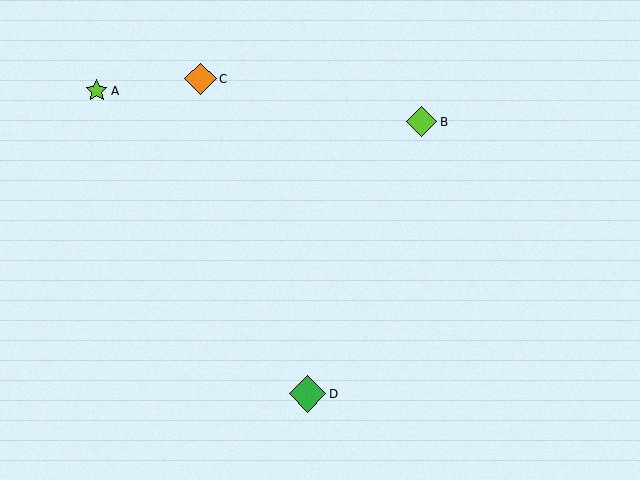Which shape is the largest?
The green diamond (labeled D) is the largest.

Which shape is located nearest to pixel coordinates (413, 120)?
The lime diamond (labeled B) at (422, 122) is nearest to that location.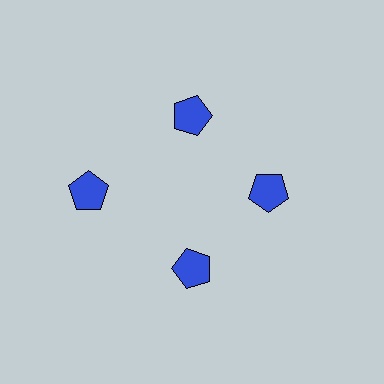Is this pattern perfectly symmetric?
No. The 4 blue pentagons are arranged in a ring, but one element near the 9 o'clock position is pushed outward from the center, breaking the 4-fold rotational symmetry.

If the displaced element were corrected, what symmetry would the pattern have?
It would have 4-fold rotational symmetry — the pattern would map onto itself every 90 degrees.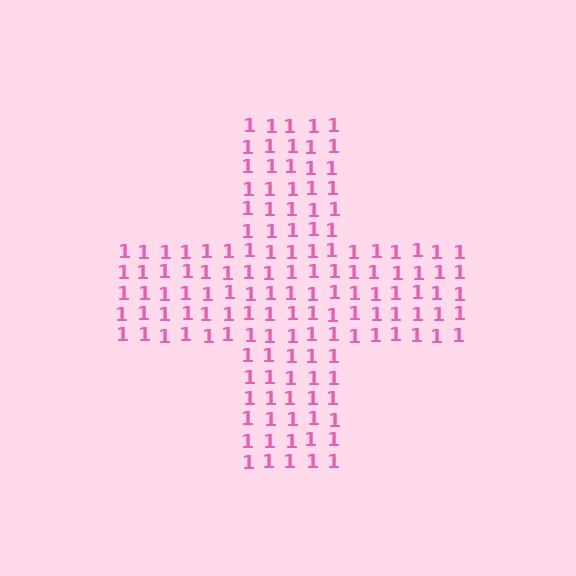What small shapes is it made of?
It is made of small digit 1's.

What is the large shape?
The large shape is a cross.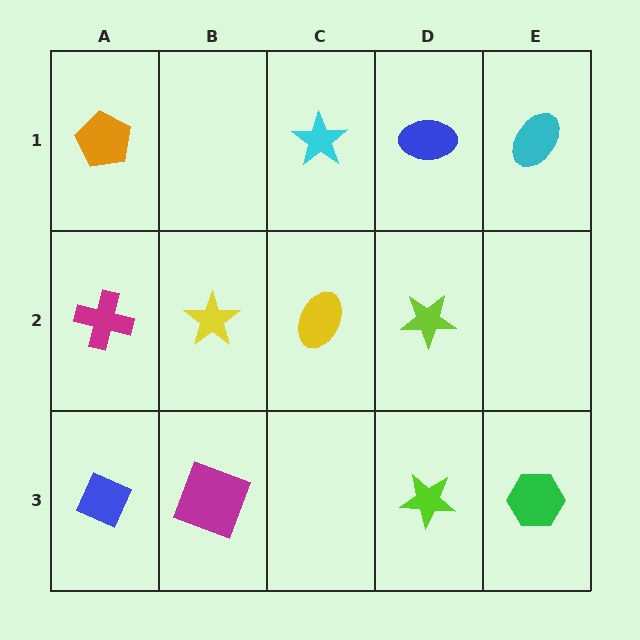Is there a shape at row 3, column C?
No, that cell is empty.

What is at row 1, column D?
A blue ellipse.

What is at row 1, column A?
An orange pentagon.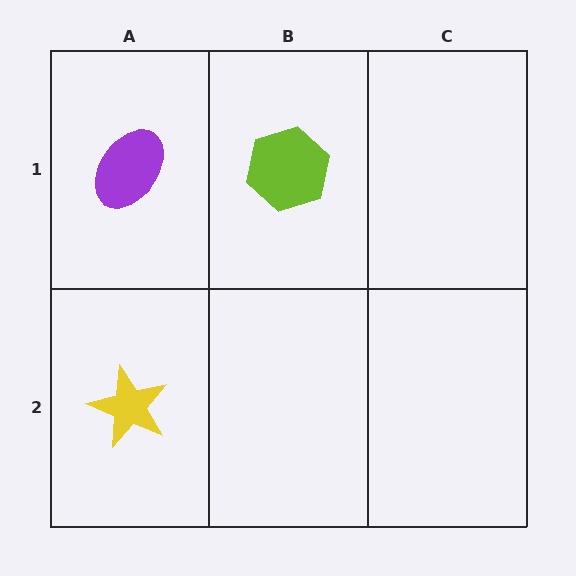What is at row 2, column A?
A yellow star.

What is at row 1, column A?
A purple ellipse.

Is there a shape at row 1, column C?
No, that cell is empty.